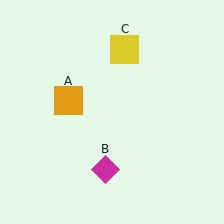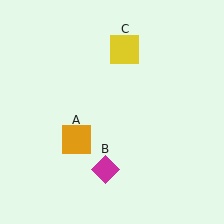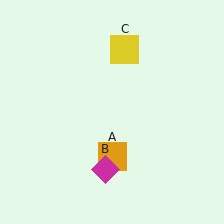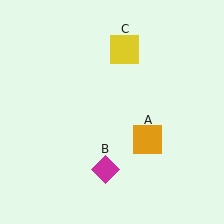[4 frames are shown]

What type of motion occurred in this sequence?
The orange square (object A) rotated counterclockwise around the center of the scene.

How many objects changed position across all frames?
1 object changed position: orange square (object A).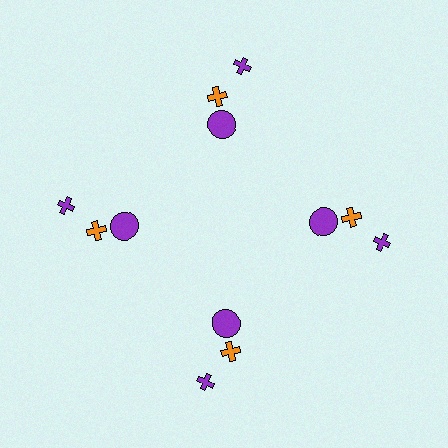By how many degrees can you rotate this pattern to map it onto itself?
The pattern maps onto itself every 90 degrees of rotation.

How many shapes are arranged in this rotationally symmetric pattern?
There are 12 shapes, arranged in 4 groups of 3.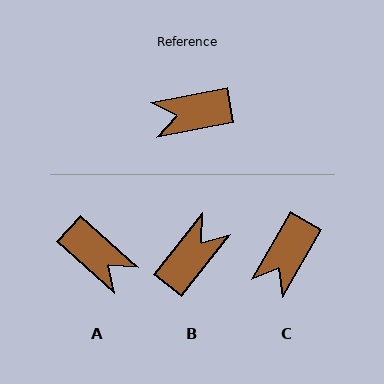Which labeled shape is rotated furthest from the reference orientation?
B, about 139 degrees away.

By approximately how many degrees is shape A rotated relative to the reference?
Approximately 127 degrees counter-clockwise.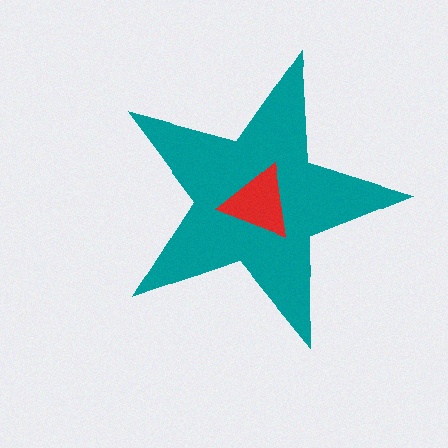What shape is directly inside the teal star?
The red triangle.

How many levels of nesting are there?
2.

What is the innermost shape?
The red triangle.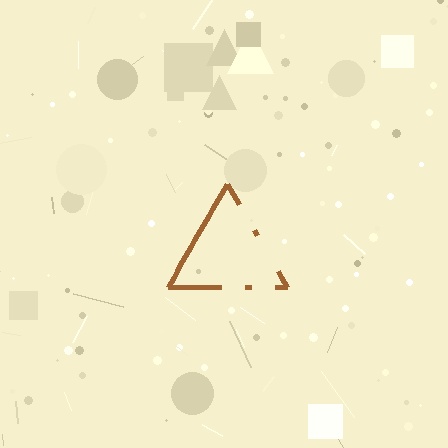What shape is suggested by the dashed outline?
The dashed outline suggests a triangle.